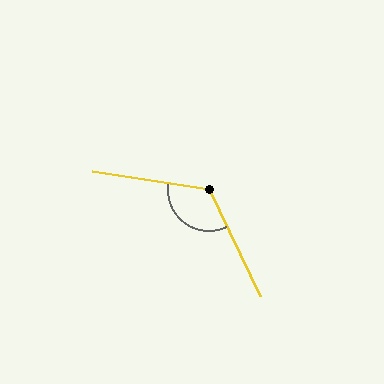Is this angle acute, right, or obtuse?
It is obtuse.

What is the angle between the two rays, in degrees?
Approximately 124 degrees.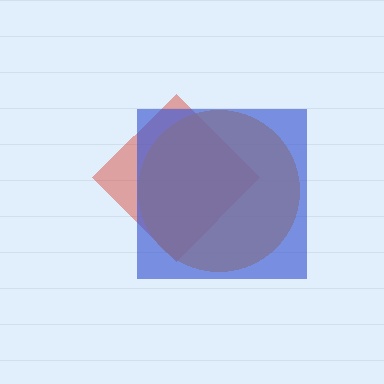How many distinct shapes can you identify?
There are 3 distinct shapes: a red diamond, an orange circle, a blue square.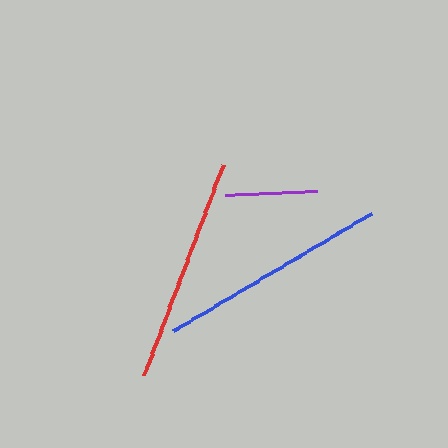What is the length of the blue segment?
The blue segment is approximately 230 pixels long.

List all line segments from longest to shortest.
From longest to shortest: blue, red, purple.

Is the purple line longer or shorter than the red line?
The red line is longer than the purple line.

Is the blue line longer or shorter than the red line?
The blue line is longer than the red line.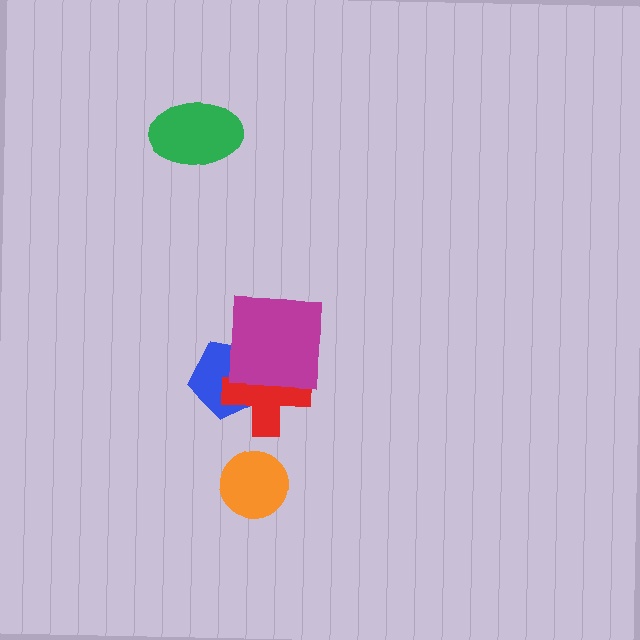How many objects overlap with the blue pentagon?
2 objects overlap with the blue pentagon.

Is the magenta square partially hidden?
No, no other shape covers it.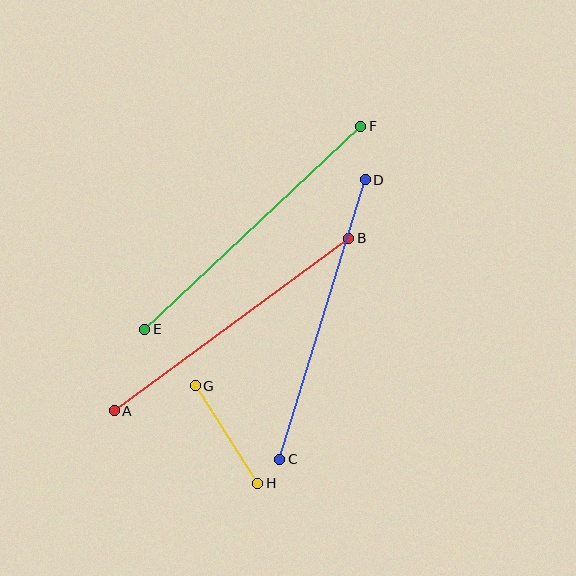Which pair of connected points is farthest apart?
Points E and F are farthest apart.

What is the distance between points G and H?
The distance is approximately 116 pixels.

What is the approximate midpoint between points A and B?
The midpoint is at approximately (232, 324) pixels.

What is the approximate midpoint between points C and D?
The midpoint is at approximately (323, 320) pixels.